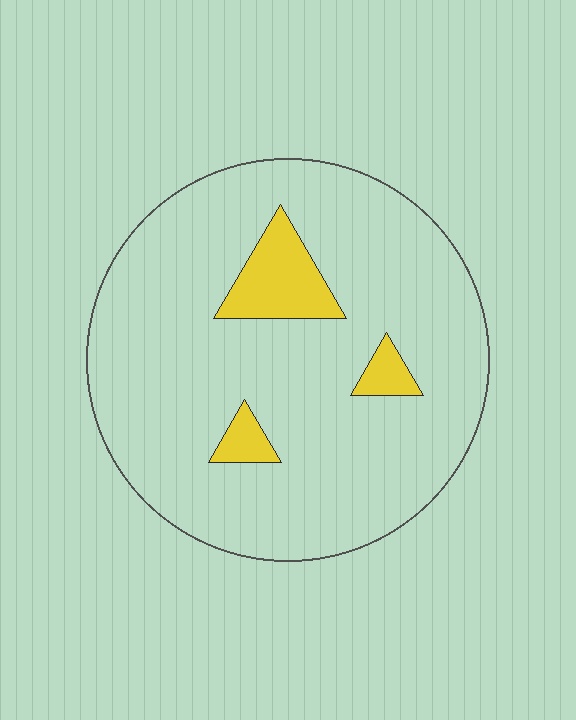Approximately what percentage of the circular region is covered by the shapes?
Approximately 10%.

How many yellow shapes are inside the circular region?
3.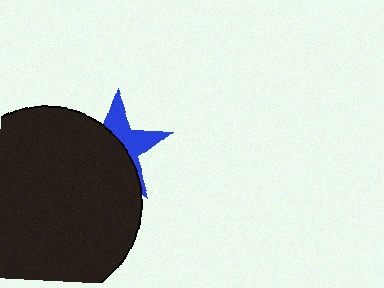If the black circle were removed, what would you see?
You would see the complete blue star.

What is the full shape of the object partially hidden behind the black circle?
The partially hidden object is a blue star.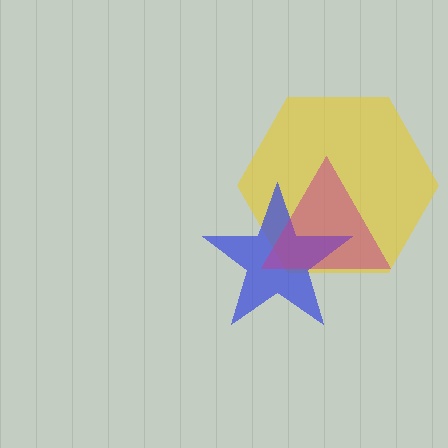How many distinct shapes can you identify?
There are 3 distinct shapes: a yellow hexagon, a blue star, a magenta triangle.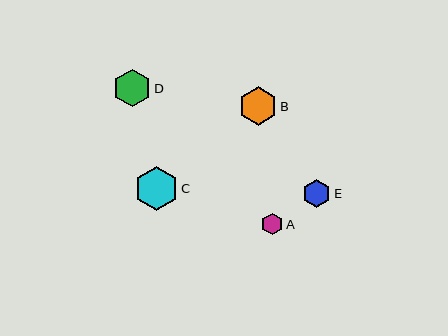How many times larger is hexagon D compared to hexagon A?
Hexagon D is approximately 1.7 times the size of hexagon A.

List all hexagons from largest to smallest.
From largest to smallest: C, B, D, E, A.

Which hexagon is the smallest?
Hexagon A is the smallest with a size of approximately 22 pixels.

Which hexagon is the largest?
Hexagon C is the largest with a size of approximately 44 pixels.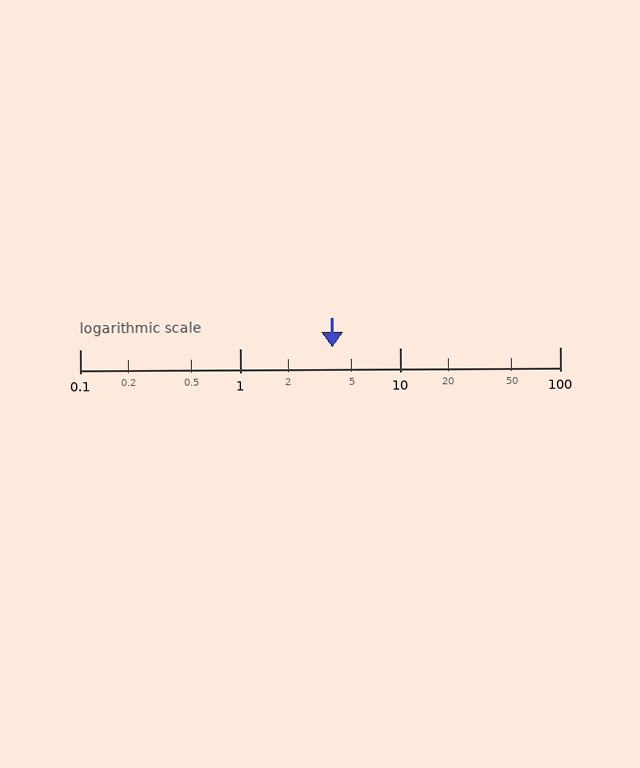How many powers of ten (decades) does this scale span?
The scale spans 3 decades, from 0.1 to 100.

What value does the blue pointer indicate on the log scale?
The pointer indicates approximately 3.8.